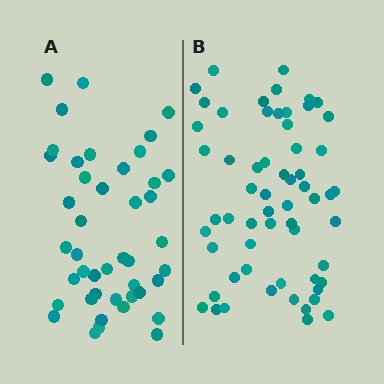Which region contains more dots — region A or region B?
Region B (the right region) has more dots.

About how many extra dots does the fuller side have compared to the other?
Region B has approximately 15 more dots than region A.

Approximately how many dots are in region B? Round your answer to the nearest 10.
About 60 dots.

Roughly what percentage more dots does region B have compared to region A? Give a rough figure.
About 35% more.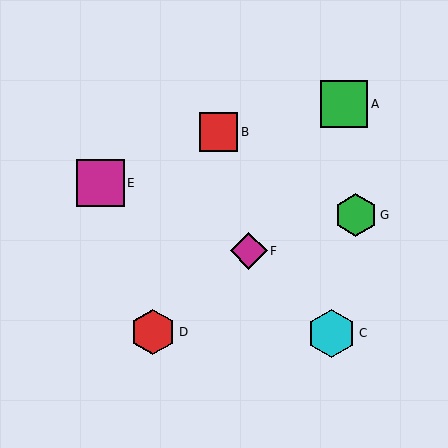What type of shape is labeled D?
Shape D is a red hexagon.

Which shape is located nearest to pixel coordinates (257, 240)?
The magenta diamond (labeled F) at (249, 251) is nearest to that location.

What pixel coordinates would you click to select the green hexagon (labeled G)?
Click at (356, 215) to select the green hexagon G.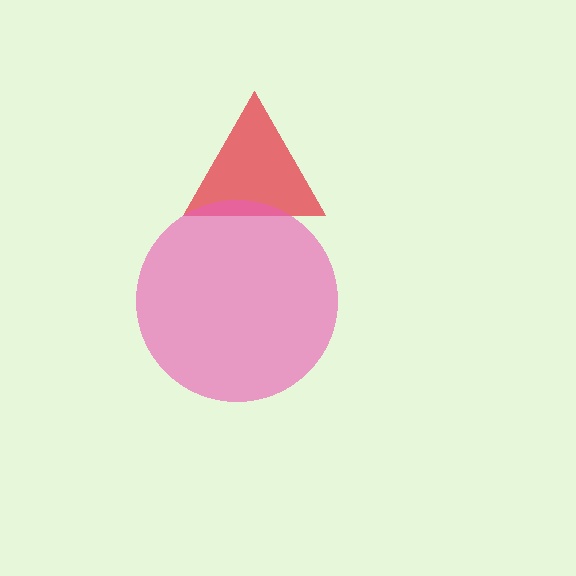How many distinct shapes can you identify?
There are 2 distinct shapes: a red triangle, a pink circle.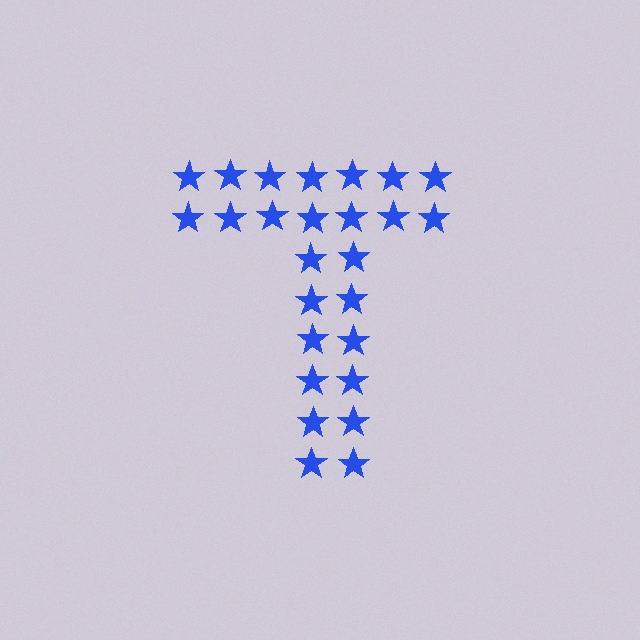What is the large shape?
The large shape is the letter T.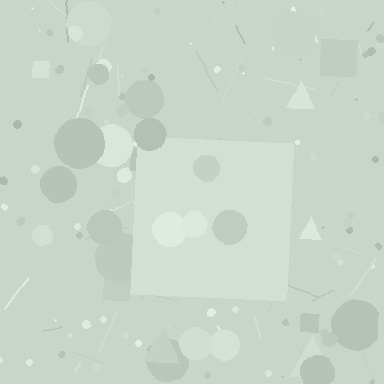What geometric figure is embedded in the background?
A square is embedded in the background.